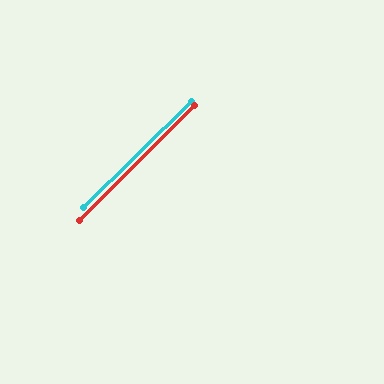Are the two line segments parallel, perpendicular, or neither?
Parallel — their directions differ by only 0.6°.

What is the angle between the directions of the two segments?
Approximately 1 degree.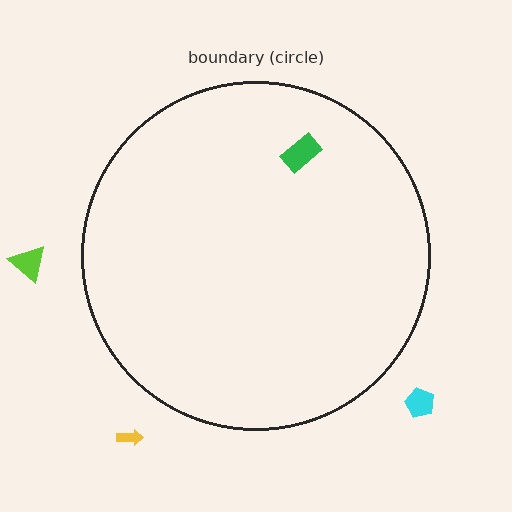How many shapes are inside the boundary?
1 inside, 3 outside.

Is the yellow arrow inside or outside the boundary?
Outside.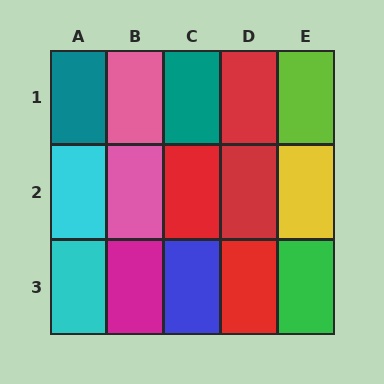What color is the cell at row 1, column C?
Teal.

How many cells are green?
1 cell is green.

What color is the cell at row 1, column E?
Lime.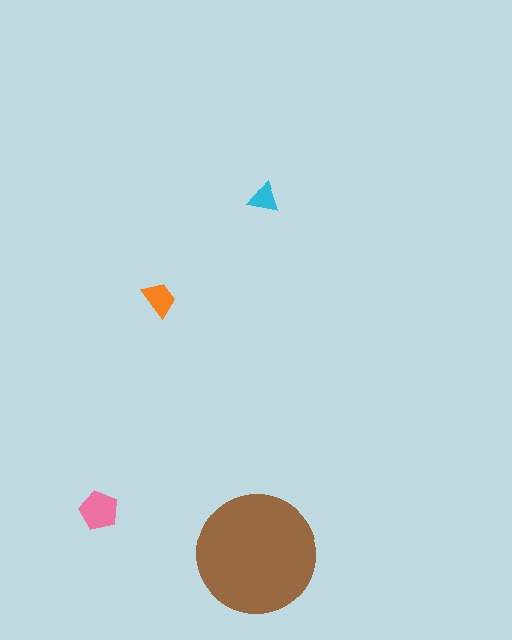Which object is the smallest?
The cyan triangle.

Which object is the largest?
The brown circle.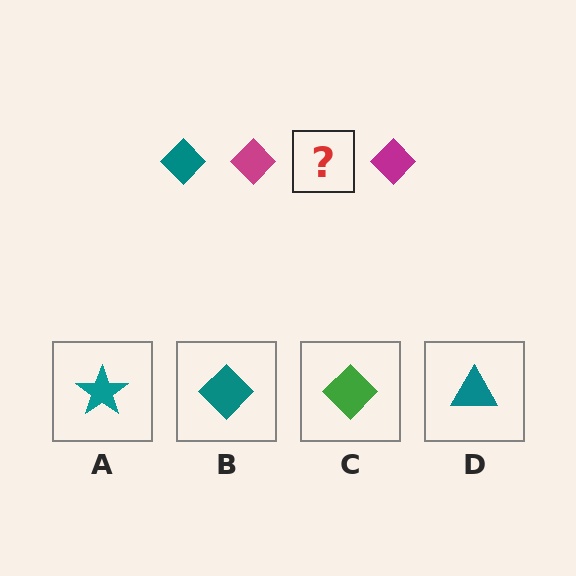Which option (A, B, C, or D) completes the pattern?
B.